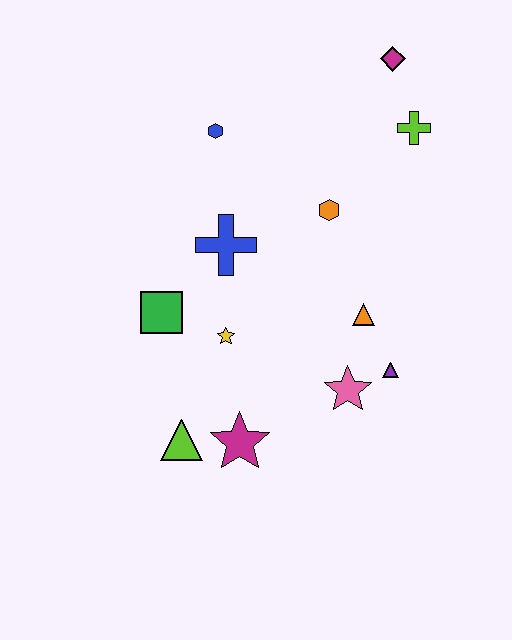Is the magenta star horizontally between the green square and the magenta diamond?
Yes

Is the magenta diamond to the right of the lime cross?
No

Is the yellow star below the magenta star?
No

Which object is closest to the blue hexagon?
The blue cross is closest to the blue hexagon.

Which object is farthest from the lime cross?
The lime triangle is farthest from the lime cross.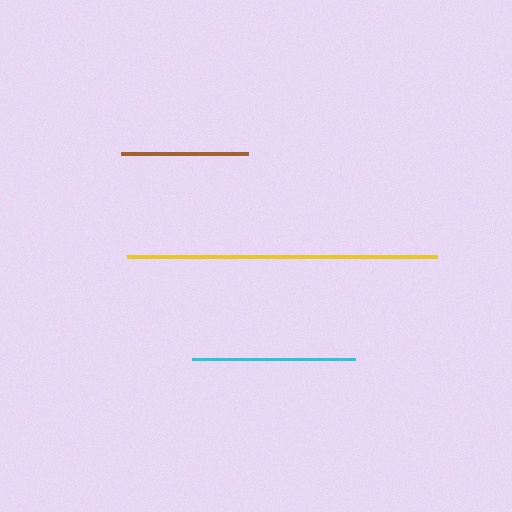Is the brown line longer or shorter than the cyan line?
The cyan line is longer than the brown line.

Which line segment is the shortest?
The brown line is the shortest at approximately 127 pixels.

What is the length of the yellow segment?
The yellow segment is approximately 311 pixels long.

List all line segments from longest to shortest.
From longest to shortest: yellow, cyan, brown.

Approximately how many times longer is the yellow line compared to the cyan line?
The yellow line is approximately 1.9 times the length of the cyan line.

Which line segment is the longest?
The yellow line is the longest at approximately 311 pixels.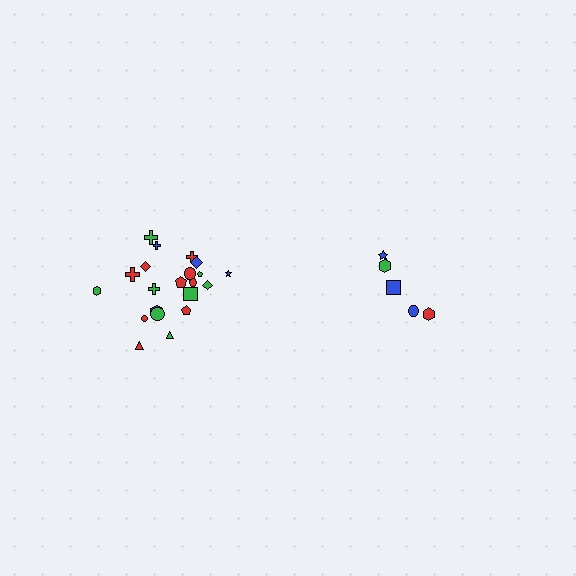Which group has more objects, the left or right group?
The left group.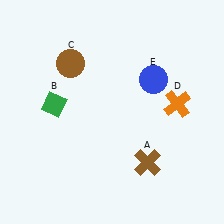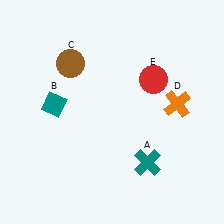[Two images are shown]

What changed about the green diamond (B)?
In Image 1, B is green. In Image 2, it changed to teal.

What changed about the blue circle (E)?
In Image 1, E is blue. In Image 2, it changed to red.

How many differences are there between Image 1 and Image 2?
There are 3 differences between the two images.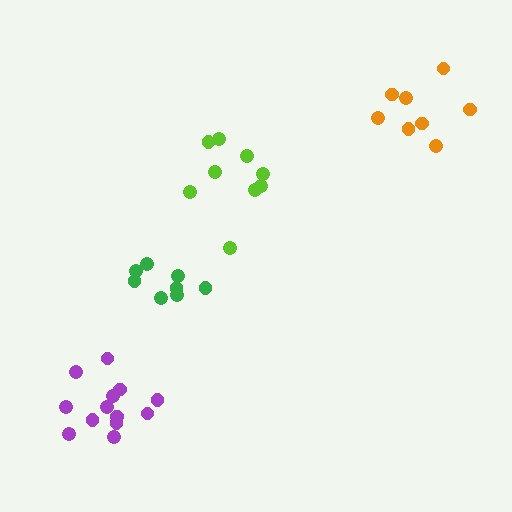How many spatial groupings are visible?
There are 4 spatial groupings.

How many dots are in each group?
Group 1: 13 dots, Group 2: 9 dots, Group 3: 8 dots, Group 4: 8 dots (38 total).